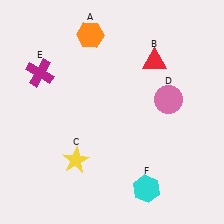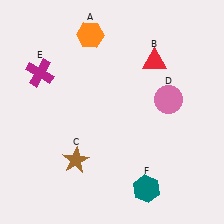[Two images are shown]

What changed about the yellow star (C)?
In Image 1, C is yellow. In Image 2, it changed to brown.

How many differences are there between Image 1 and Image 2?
There are 2 differences between the two images.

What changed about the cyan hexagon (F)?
In Image 1, F is cyan. In Image 2, it changed to teal.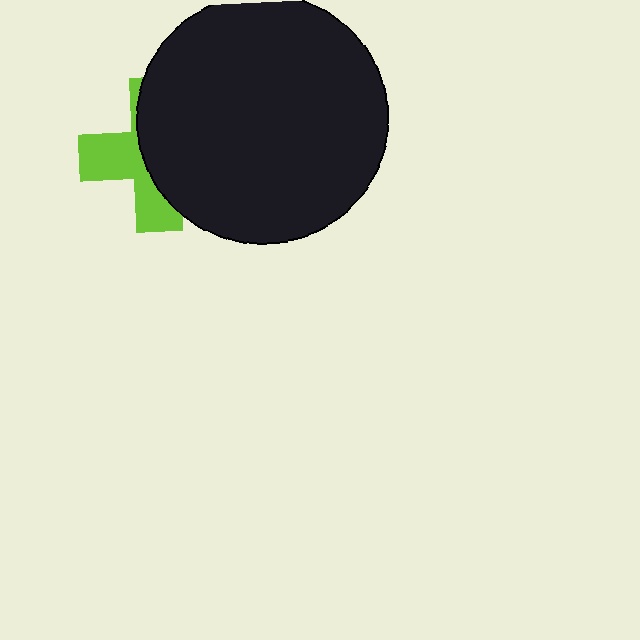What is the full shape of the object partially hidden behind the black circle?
The partially hidden object is a lime cross.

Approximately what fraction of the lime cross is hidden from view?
Roughly 58% of the lime cross is hidden behind the black circle.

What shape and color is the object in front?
The object in front is a black circle.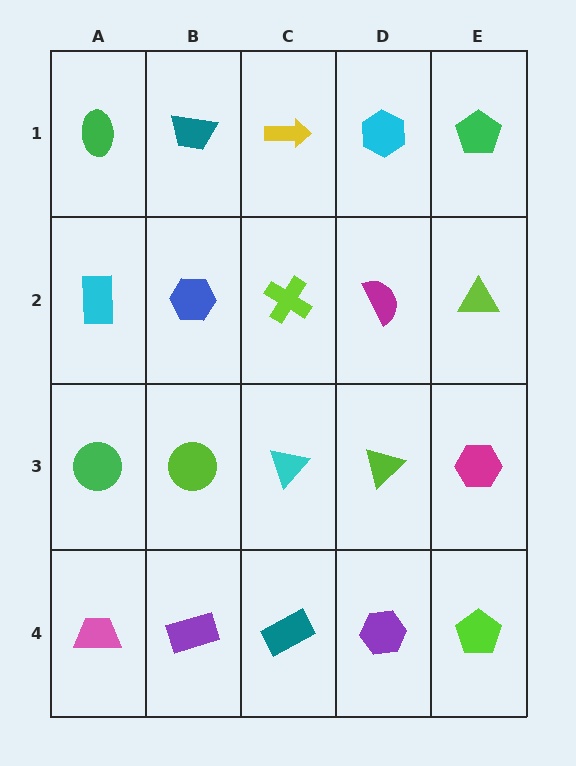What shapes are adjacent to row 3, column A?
A cyan rectangle (row 2, column A), a pink trapezoid (row 4, column A), a lime circle (row 3, column B).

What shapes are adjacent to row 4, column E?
A magenta hexagon (row 3, column E), a purple hexagon (row 4, column D).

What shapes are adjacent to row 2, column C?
A yellow arrow (row 1, column C), a cyan triangle (row 3, column C), a blue hexagon (row 2, column B), a magenta semicircle (row 2, column D).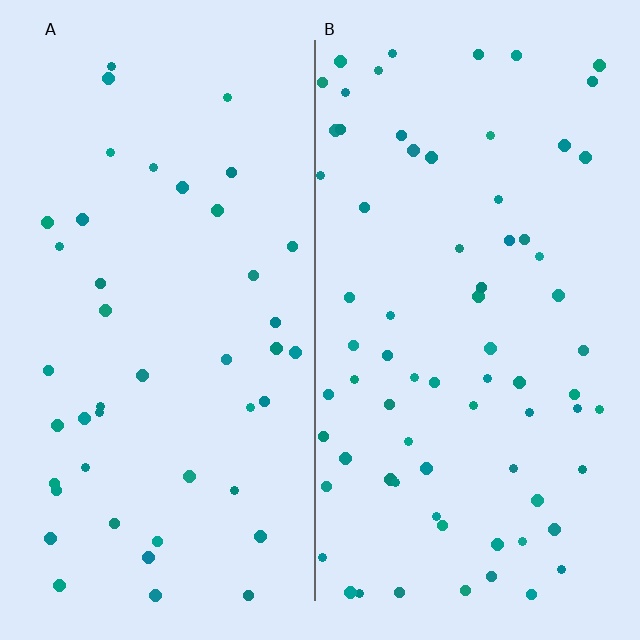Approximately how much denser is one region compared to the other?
Approximately 1.6× — region B over region A.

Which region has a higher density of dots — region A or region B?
B (the right).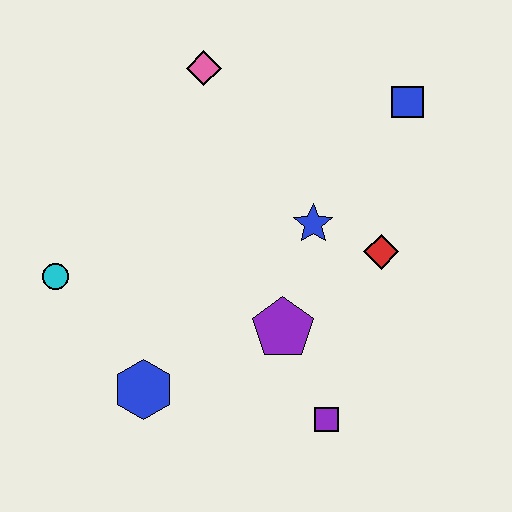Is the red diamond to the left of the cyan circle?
No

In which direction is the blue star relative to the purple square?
The blue star is above the purple square.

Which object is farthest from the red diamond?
The cyan circle is farthest from the red diamond.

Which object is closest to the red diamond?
The blue star is closest to the red diamond.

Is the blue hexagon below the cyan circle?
Yes